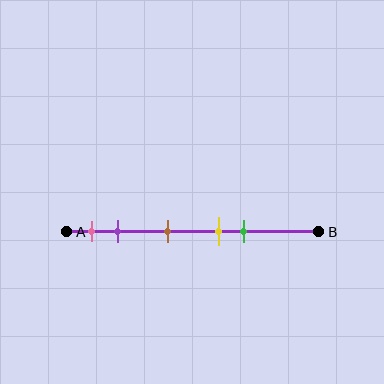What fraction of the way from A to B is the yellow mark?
The yellow mark is approximately 60% (0.6) of the way from A to B.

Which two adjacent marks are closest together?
The yellow and green marks are the closest adjacent pair.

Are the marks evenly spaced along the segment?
No, the marks are not evenly spaced.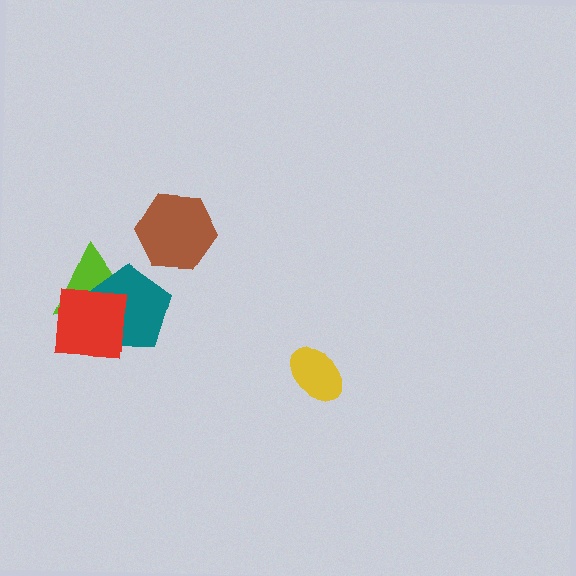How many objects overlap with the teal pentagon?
2 objects overlap with the teal pentagon.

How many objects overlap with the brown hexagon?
0 objects overlap with the brown hexagon.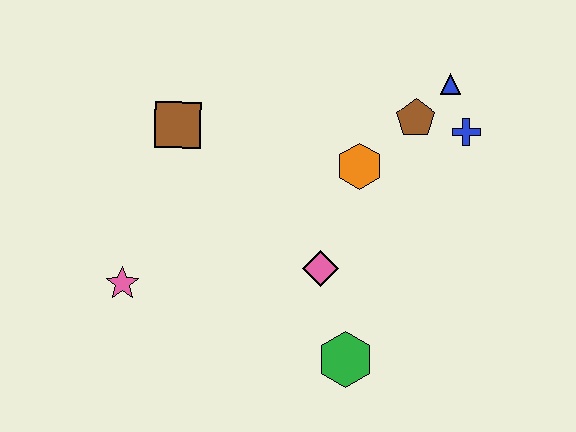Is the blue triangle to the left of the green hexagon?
No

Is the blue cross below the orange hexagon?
No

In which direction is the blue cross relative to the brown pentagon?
The blue cross is to the right of the brown pentagon.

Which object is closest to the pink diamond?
The green hexagon is closest to the pink diamond.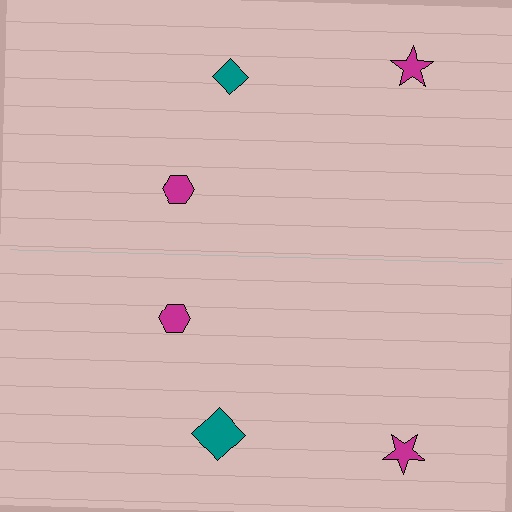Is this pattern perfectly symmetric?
No, the pattern is not perfectly symmetric. The teal diamond on the bottom side has a different size than its mirror counterpart.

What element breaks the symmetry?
The teal diamond on the bottom side has a different size than its mirror counterpart.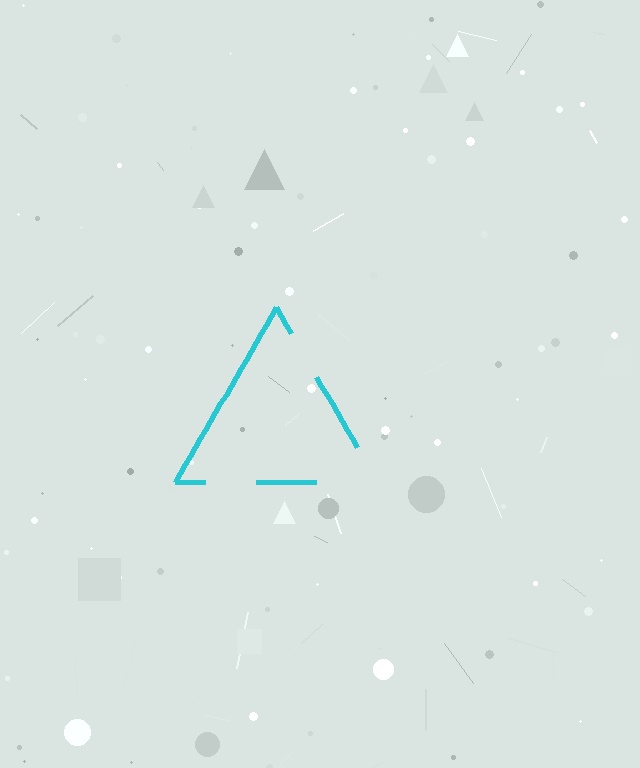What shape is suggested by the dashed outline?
The dashed outline suggests a triangle.